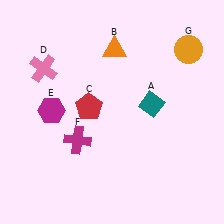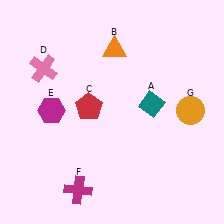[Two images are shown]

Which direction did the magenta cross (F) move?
The magenta cross (F) moved down.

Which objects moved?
The objects that moved are: the magenta cross (F), the orange circle (G).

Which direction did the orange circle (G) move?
The orange circle (G) moved down.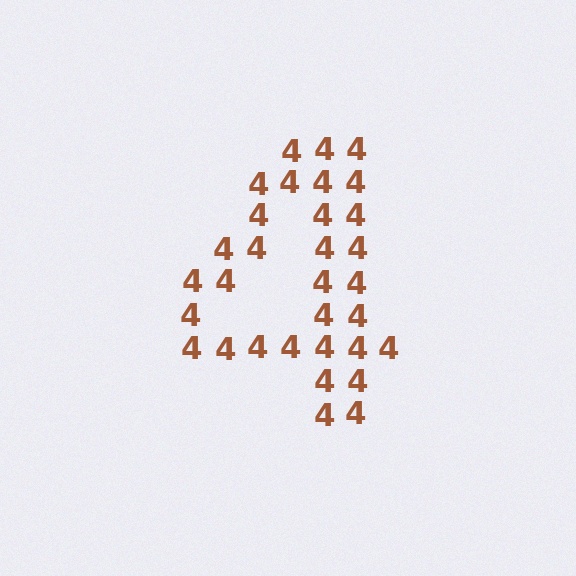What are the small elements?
The small elements are digit 4's.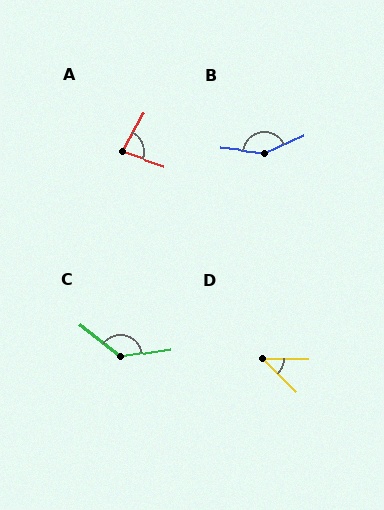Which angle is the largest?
B, at approximately 149 degrees.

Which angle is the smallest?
D, at approximately 45 degrees.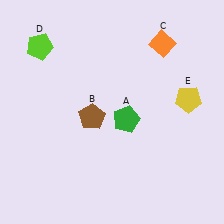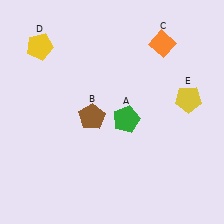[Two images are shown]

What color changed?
The pentagon (D) changed from lime in Image 1 to yellow in Image 2.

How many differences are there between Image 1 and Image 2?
There is 1 difference between the two images.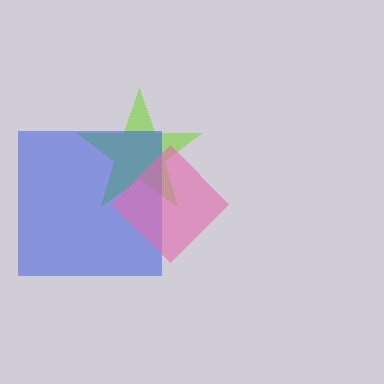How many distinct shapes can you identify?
There are 3 distinct shapes: a lime star, a blue square, a pink diamond.